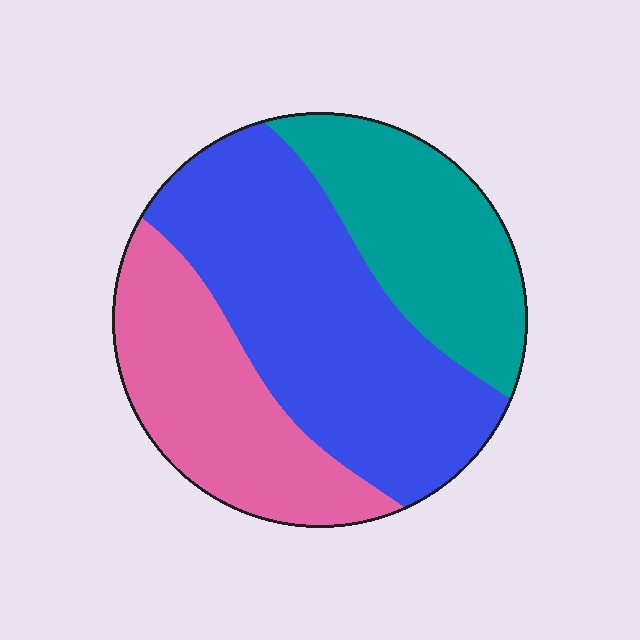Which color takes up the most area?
Blue, at roughly 45%.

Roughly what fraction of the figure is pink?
Pink takes up about one quarter (1/4) of the figure.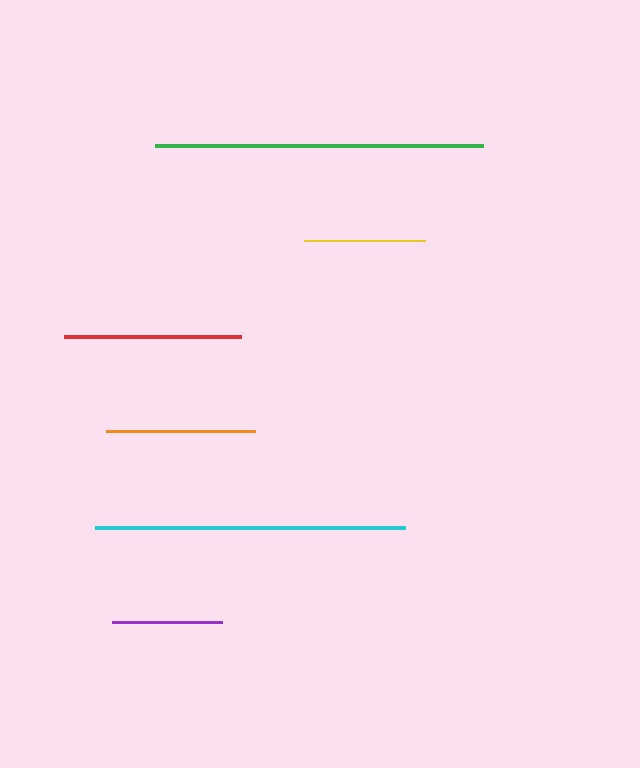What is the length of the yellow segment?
The yellow segment is approximately 121 pixels long.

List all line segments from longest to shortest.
From longest to shortest: green, cyan, red, orange, yellow, purple.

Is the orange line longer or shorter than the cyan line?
The cyan line is longer than the orange line.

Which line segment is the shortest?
The purple line is the shortest at approximately 110 pixels.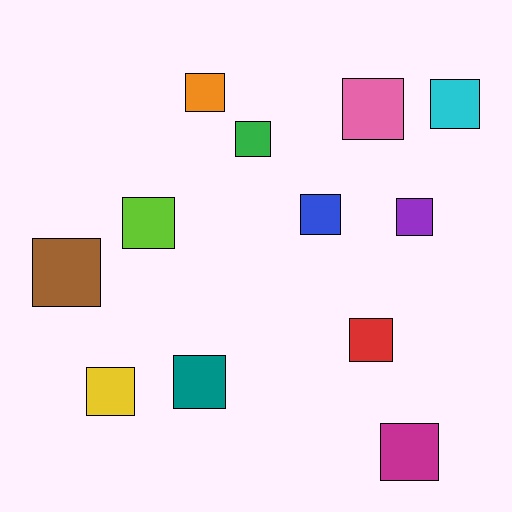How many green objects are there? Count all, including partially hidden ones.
There is 1 green object.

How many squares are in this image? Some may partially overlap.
There are 12 squares.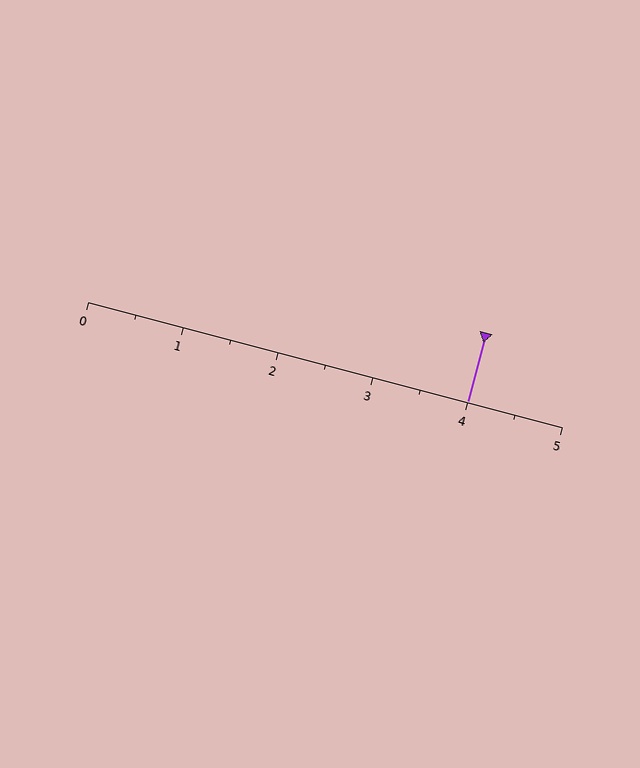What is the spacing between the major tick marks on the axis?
The major ticks are spaced 1 apart.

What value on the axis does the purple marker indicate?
The marker indicates approximately 4.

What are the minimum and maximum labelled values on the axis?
The axis runs from 0 to 5.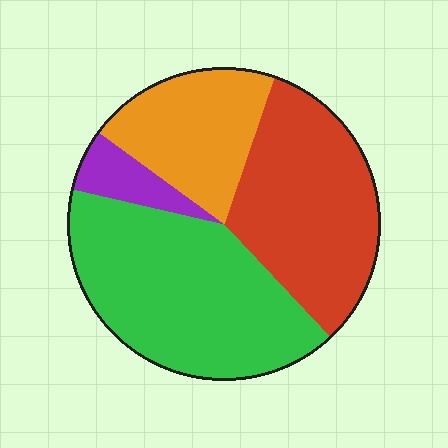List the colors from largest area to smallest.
From largest to smallest: green, red, orange, purple.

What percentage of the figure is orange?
Orange takes up about one fifth (1/5) of the figure.